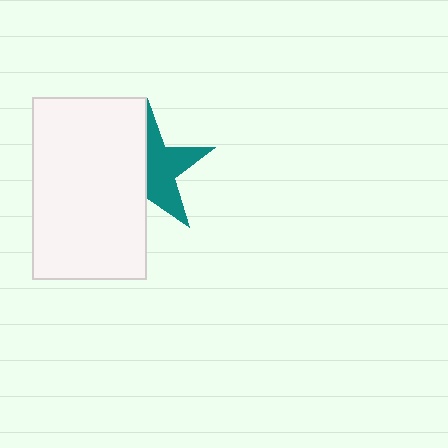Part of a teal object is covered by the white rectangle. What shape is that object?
It is a star.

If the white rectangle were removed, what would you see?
You would see the complete teal star.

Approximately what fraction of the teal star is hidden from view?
Roughly 50% of the teal star is hidden behind the white rectangle.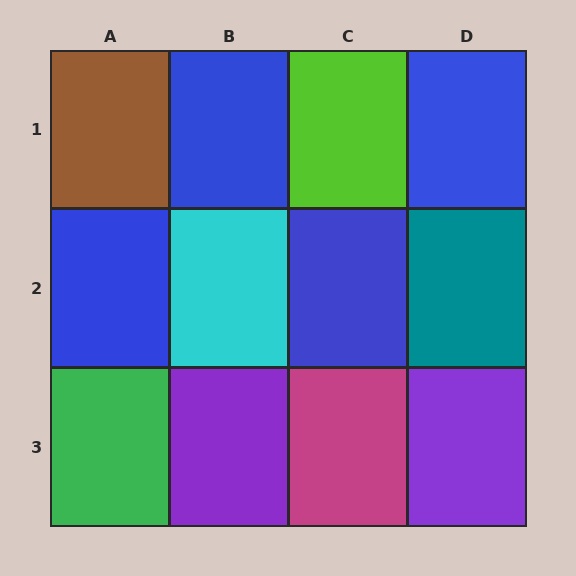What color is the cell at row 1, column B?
Blue.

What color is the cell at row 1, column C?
Lime.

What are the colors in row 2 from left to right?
Blue, cyan, blue, teal.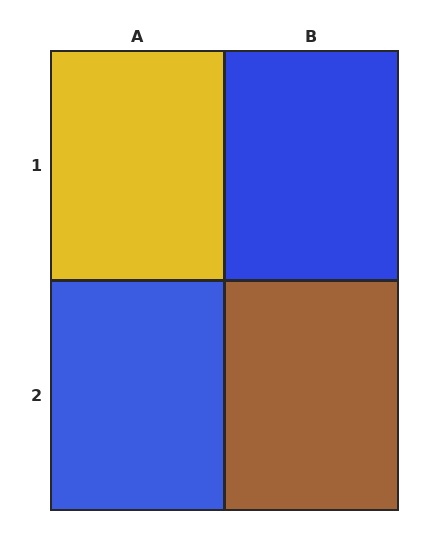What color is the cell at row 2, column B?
Brown.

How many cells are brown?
1 cell is brown.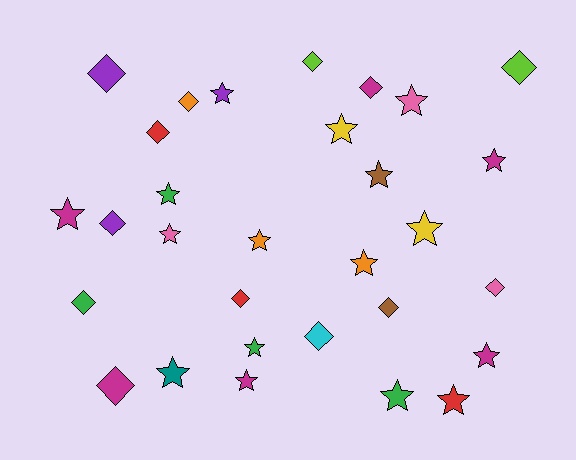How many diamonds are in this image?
There are 13 diamonds.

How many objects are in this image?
There are 30 objects.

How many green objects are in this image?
There are 4 green objects.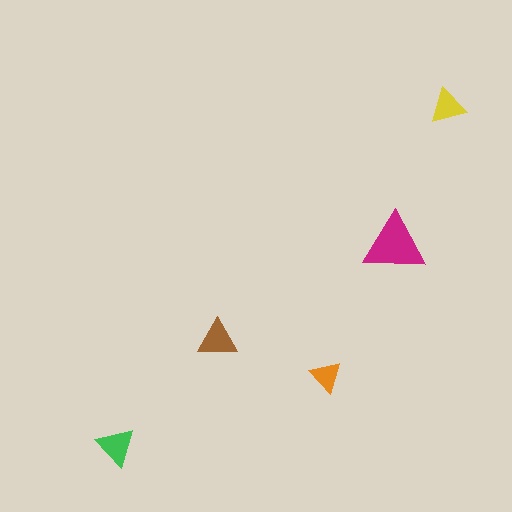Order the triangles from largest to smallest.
the magenta one, the brown one, the green one, the yellow one, the orange one.